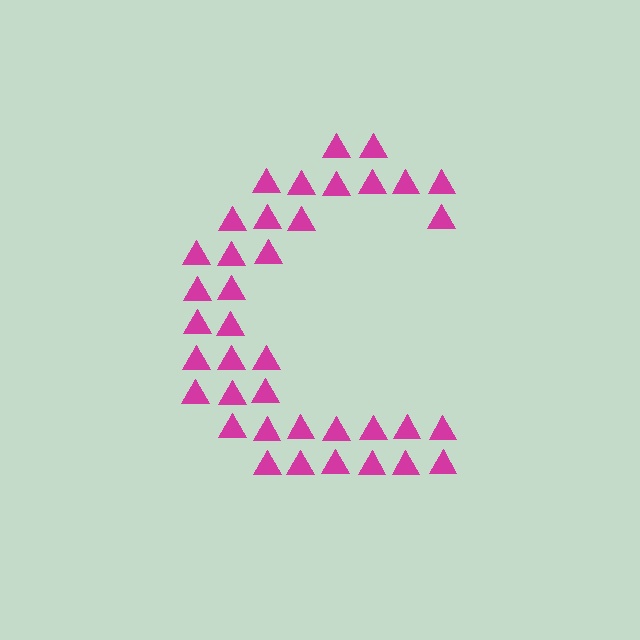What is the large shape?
The large shape is the letter C.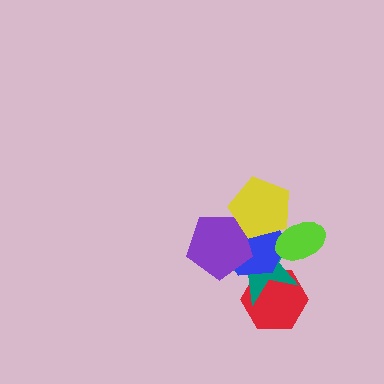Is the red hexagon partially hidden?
Yes, it is partially covered by another shape.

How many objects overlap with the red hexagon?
2 objects overlap with the red hexagon.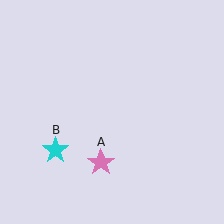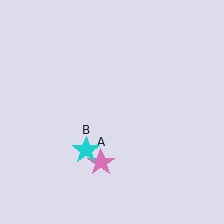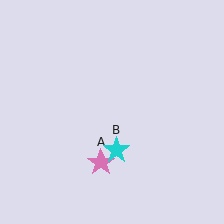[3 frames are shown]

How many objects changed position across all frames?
1 object changed position: cyan star (object B).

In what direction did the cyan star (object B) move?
The cyan star (object B) moved right.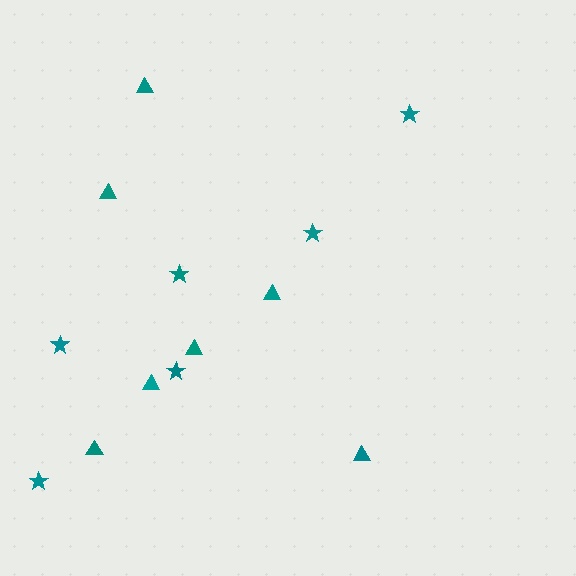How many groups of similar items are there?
There are 2 groups: one group of stars (6) and one group of triangles (7).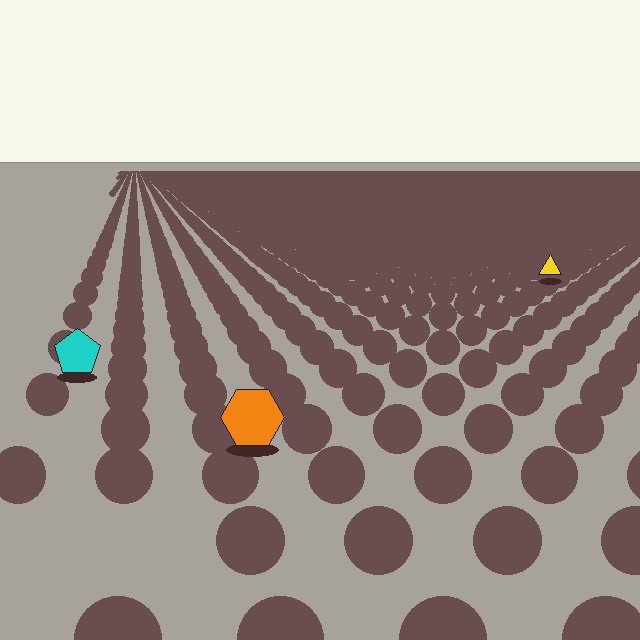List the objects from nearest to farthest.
From nearest to farthest: the orange hexagon, the cyan pentagon, the yellow triangle.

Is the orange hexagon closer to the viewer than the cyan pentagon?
Yes. The orange hexagon is closer — you can tell from the texture gradient: the ground texture is coarser near it.